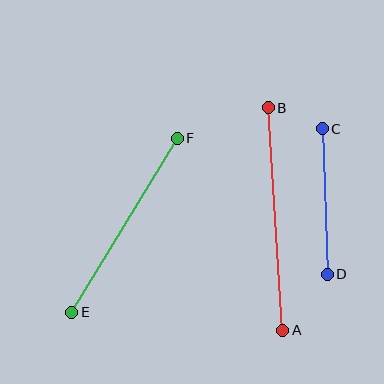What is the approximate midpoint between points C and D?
The midpoint is at approximately (325, 202) pixels.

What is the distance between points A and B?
The distance is approximately 223 pixels.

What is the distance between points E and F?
The distance is approximately 204 pixels.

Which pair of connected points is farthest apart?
Points A and B are farthest apart.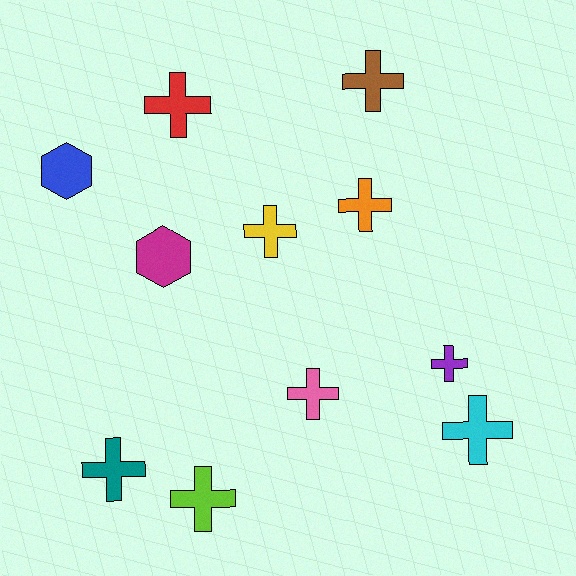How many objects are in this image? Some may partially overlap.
There are 11 objects.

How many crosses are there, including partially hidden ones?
There are 9 crosses.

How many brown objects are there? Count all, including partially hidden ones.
There is 1 brown object.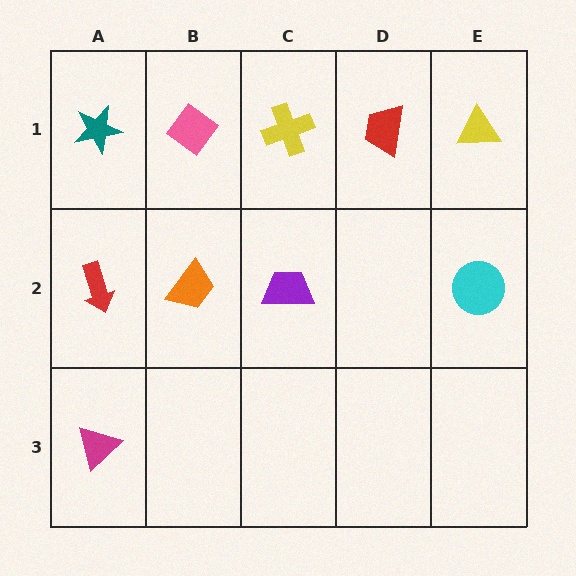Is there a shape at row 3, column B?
No, that cell is empty.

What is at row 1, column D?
A red trapezoid.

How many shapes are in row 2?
4 shapes.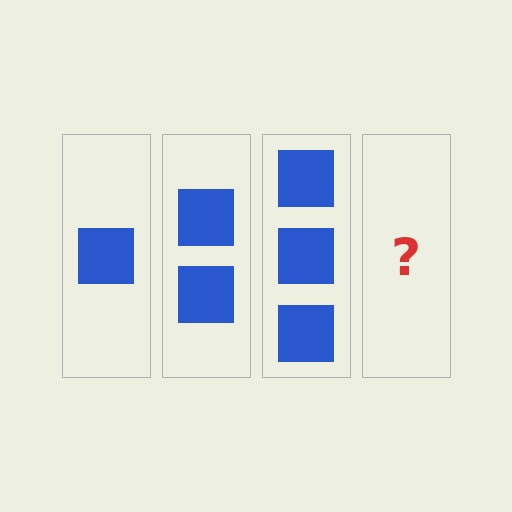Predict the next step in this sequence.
The next step is 4 squares.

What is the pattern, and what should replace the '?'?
The pattern is that each step adds one more square. The '?' should be 4 squares.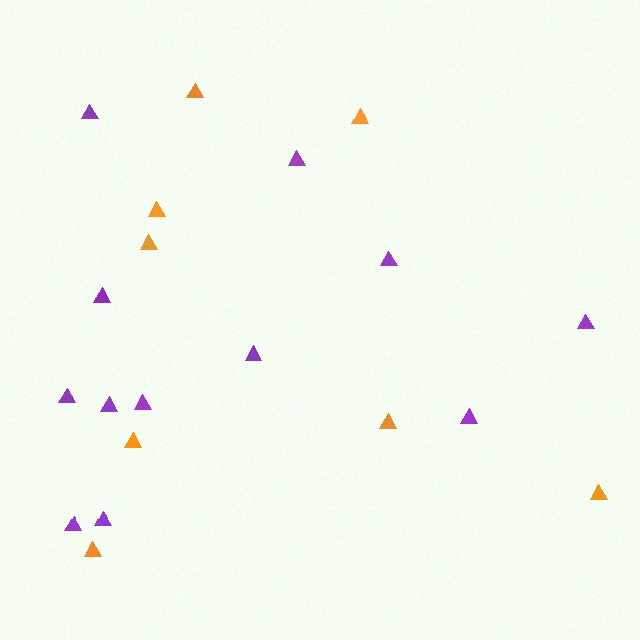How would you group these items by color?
There are 2 groups: one group of purple triangles (12) and one group of orange triangles (8).